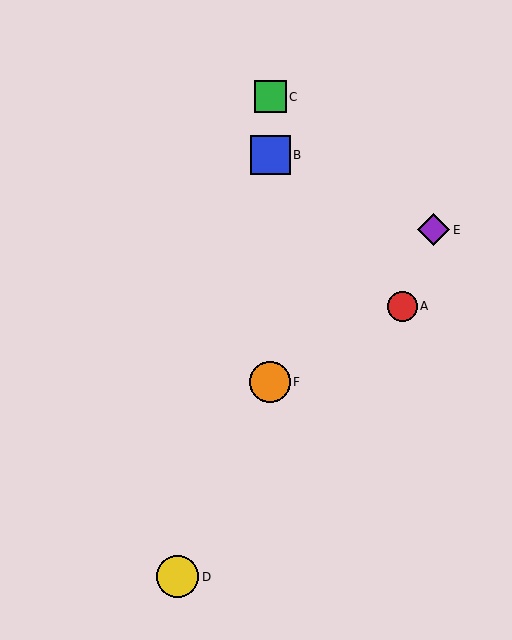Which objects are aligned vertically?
Objects B, C, F are aligned vertically.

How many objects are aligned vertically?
3 objects (B, C, F) are aligned vertically.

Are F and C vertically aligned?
Yes, both are at x≈270.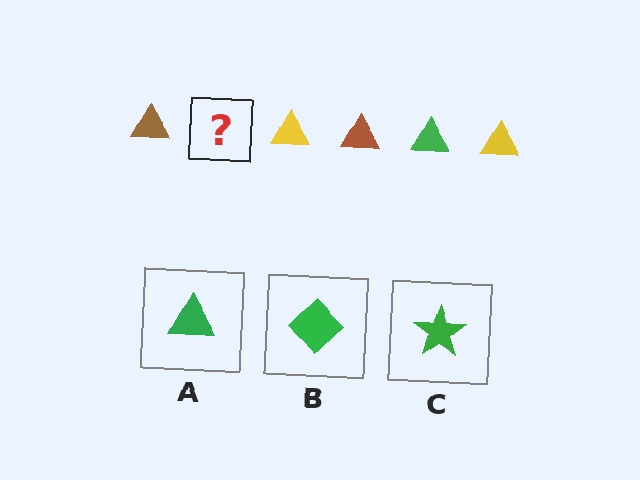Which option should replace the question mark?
Option A.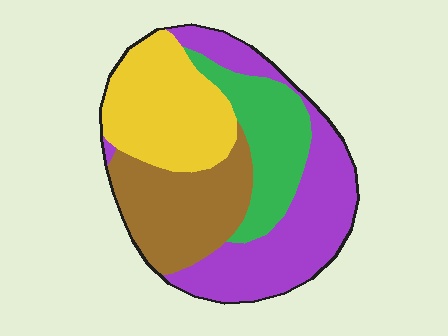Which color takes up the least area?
Green, at roughly 20%.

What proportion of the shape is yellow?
Yellow covers roughly 25% of the shape.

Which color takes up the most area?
Purple, at roughly 35%.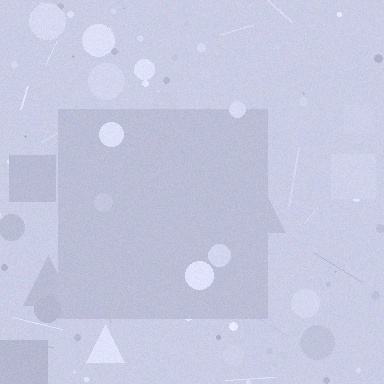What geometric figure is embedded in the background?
A square is embedded in the background.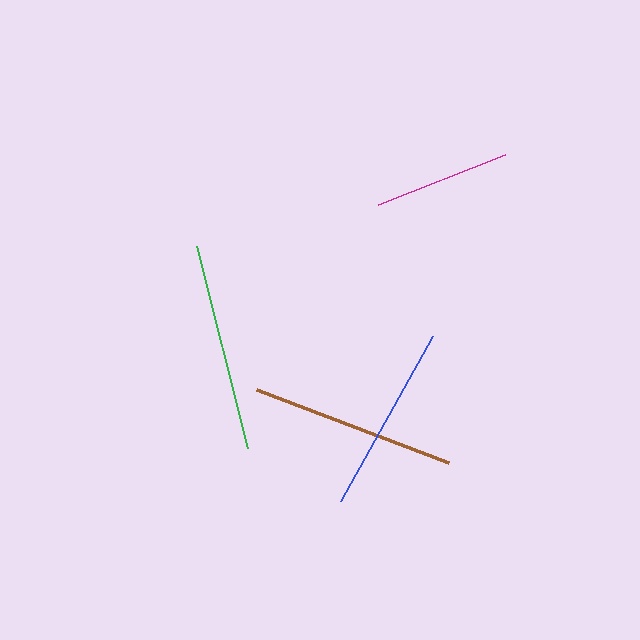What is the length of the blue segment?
The blue segment is approximately 189 pixels long.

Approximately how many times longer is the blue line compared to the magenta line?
The blue line is approximately 1.4 times the length of the magenta line.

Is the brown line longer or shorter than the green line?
The green line is longer than the brown line.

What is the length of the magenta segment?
The magenta segment is approximately 137 pixels long.